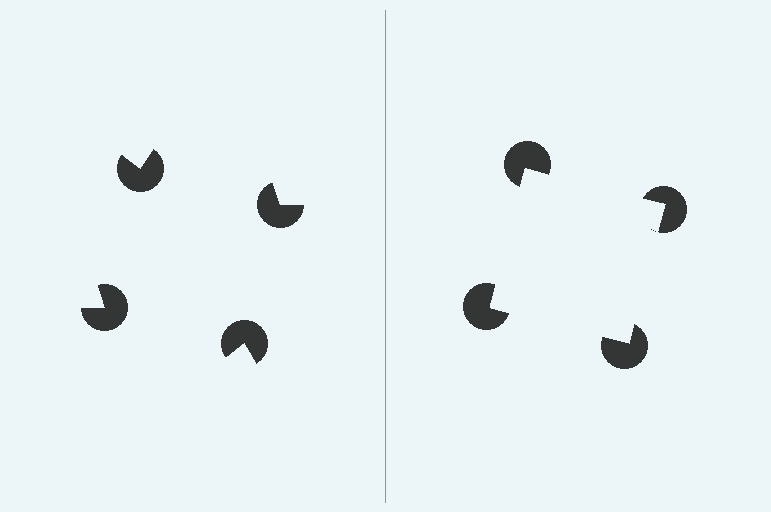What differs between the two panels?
The pac-man discs are positioned identically on both sides; only the wedge orientations differ. On the right they align to a square; on the left they are misaligned.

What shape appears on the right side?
An illusory square.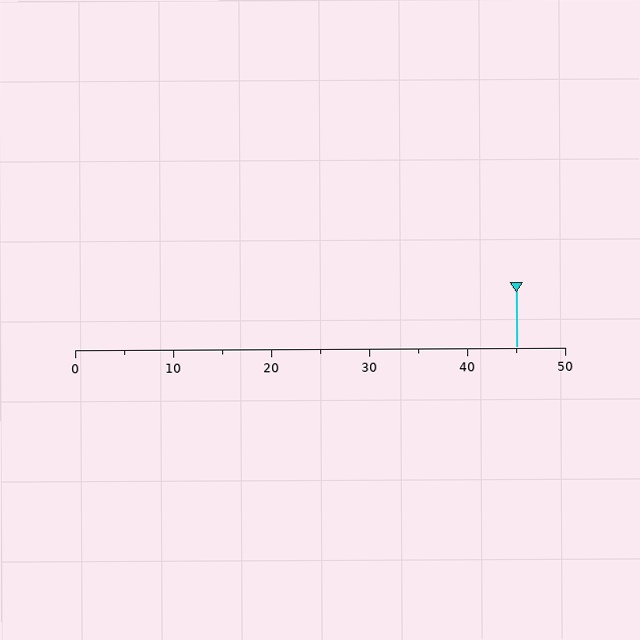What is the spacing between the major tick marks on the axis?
The major ticks are spaced 10 apart.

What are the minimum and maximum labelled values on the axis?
The axis runs from 0 to 50.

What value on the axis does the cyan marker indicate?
The marker indicates approximately 45.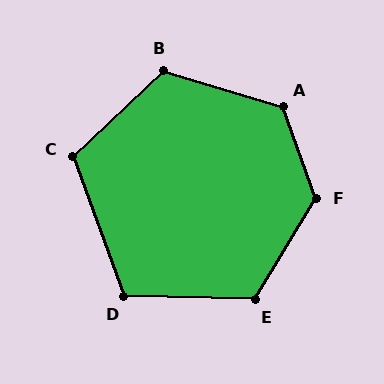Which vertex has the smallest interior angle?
D, at approximately 111 degrees.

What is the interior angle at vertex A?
Approximately 127 degrees (obtuse).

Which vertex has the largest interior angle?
F, at approximately 129 degrees.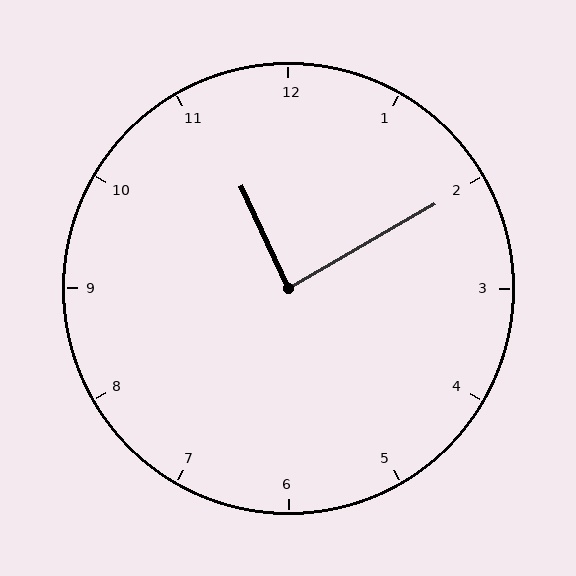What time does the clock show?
11:10.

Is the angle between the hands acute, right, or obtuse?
It is right.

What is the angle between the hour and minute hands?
Approximately 85 degrees.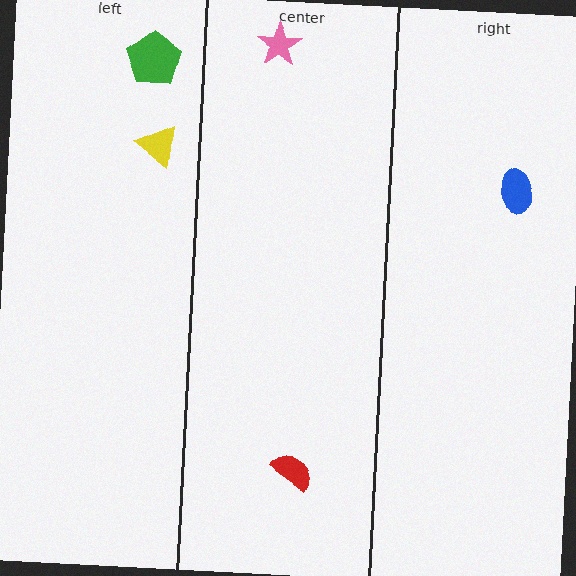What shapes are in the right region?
The blue ellipse.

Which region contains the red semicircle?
The center region.